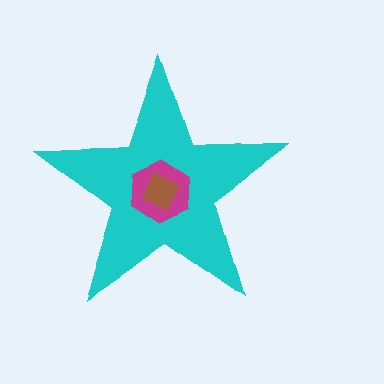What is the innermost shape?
The brown diamond.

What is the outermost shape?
The cyan star.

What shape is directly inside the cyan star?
The magenta hexagon.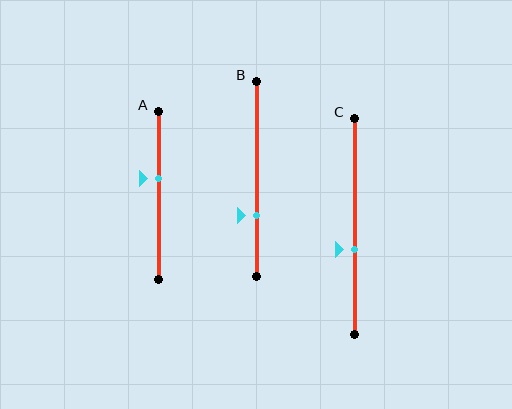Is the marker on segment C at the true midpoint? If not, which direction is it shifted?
No, the marker on segment C is shifted downward by about 11% of the segment length.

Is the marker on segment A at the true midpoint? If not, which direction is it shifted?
No, the marker on segment A is shifted upward by about 10% of the segment length.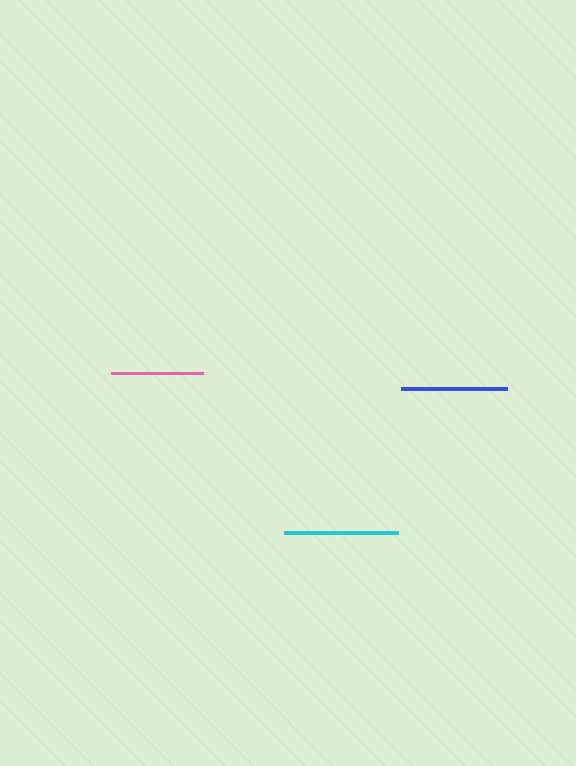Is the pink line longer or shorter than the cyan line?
The cyan line is longer than the pink line.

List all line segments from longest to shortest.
From longest to shortest: cyan, blue, pink.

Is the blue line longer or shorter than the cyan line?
The cyan line is longer than the blue line.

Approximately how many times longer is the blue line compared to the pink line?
The blue line is approximately 1.1 times the length of the pink line.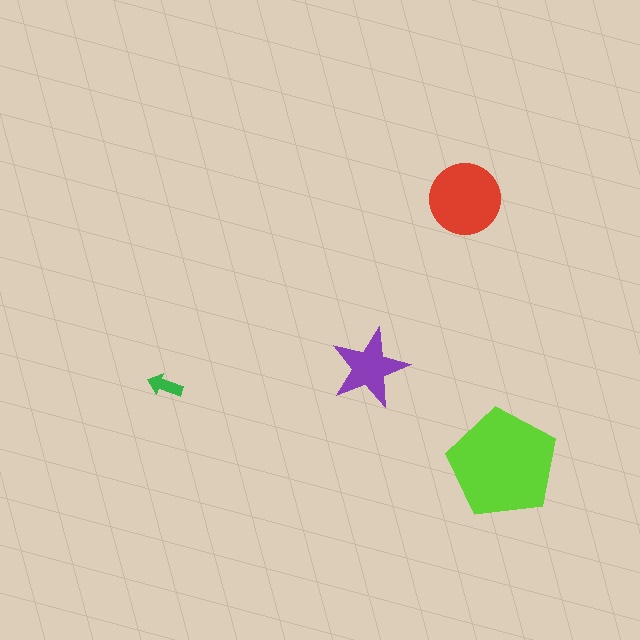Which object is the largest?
The lime pentagon.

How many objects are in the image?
There are 4 objects in the image.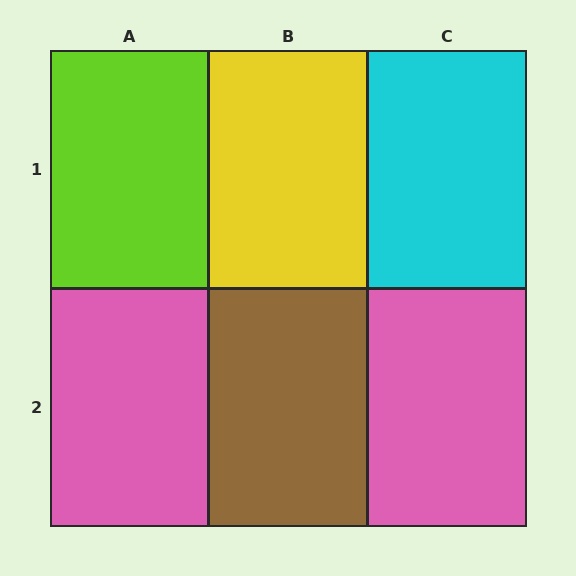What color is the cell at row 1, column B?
Yellow.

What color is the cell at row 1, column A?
Lime.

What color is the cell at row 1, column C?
Cyan.